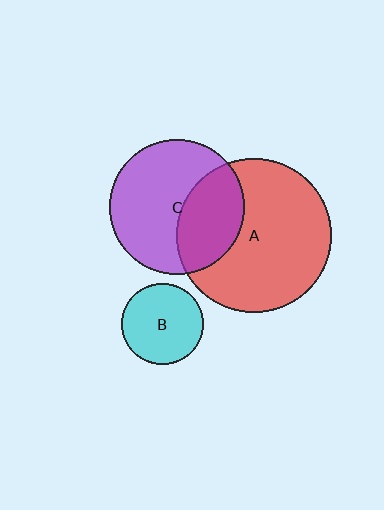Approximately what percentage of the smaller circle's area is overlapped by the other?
Approximately 35%.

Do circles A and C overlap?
Yes.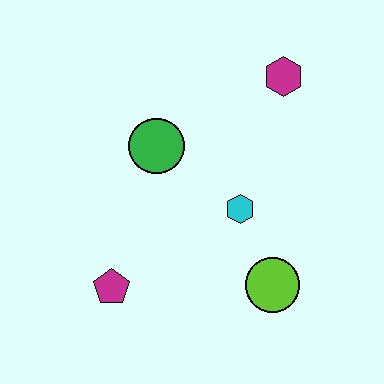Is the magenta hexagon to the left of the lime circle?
No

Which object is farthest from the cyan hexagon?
The magenta pentagon is farthest from the cyan hexagon.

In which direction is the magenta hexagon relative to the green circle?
The magenta hexagon is to the right of the green circle.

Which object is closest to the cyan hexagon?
The lime circle is closest to the cyan hexagon.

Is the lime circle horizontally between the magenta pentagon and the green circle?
No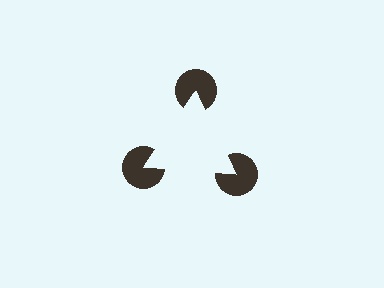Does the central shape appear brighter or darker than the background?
It typically appears slightly brighter than the background, even though no actual brightness change is drawn.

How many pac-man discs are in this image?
There are 3 — one at each vertex of the illusory triangle.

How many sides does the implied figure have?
3 sides.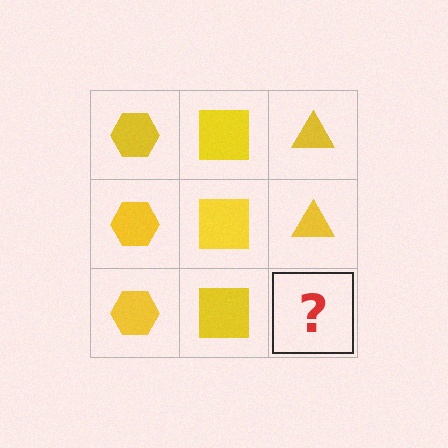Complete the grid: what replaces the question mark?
The question mark should be replaced with a yellow triangle.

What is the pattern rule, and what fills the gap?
The rule is that each column has a consistent shape. The gap should be filled with a yellow triangle.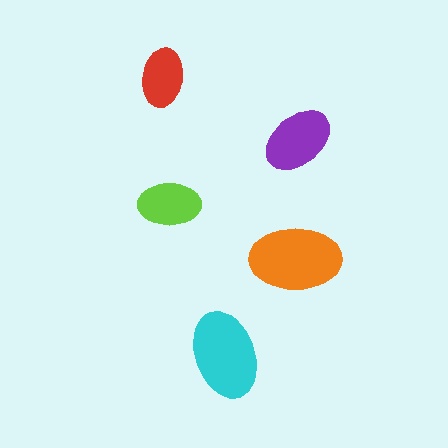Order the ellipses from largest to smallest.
the orange one, the cyan one, the purple one, the lime one, the red one.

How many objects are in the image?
There are 5 objects in the image.